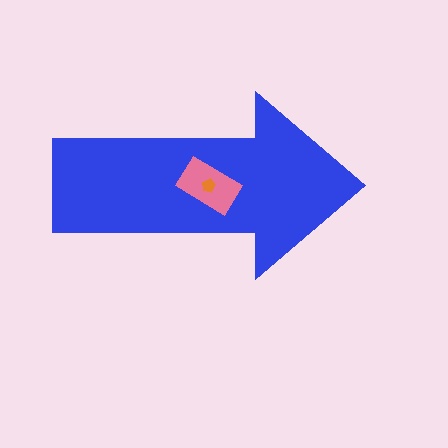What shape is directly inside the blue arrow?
The pink rectangle.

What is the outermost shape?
The blue arrow.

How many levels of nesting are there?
3.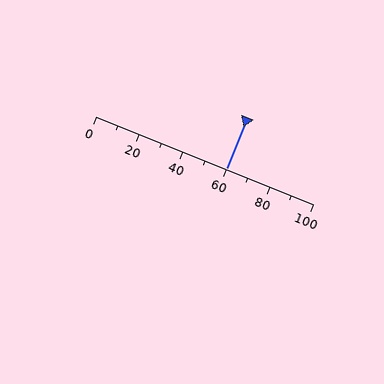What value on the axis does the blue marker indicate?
The marker indicates approximately 60.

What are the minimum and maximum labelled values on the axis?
The axis runs from 0 to 100.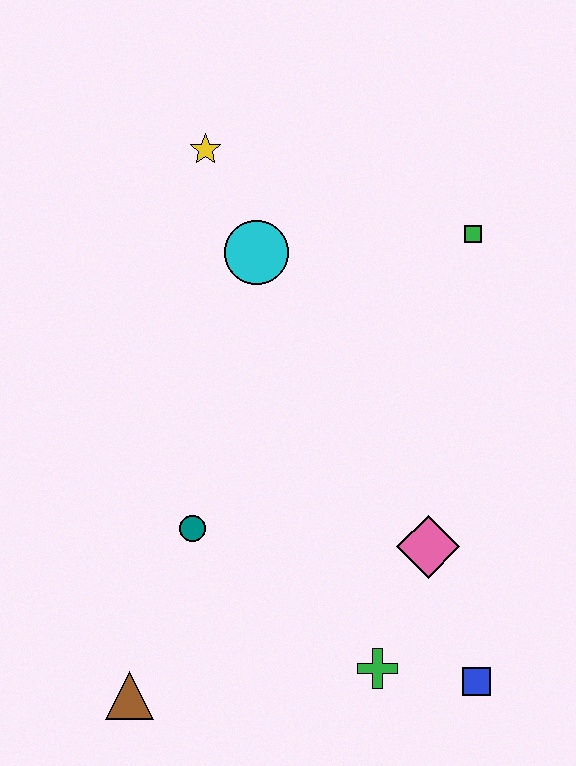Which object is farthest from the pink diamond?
The yellow star is farthest from the pink diamond.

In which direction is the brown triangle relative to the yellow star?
The brown triangle is below the yellow star.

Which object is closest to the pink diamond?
The green cross is closest to the pink diamond.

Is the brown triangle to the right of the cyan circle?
No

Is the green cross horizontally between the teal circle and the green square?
Yes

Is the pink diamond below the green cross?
No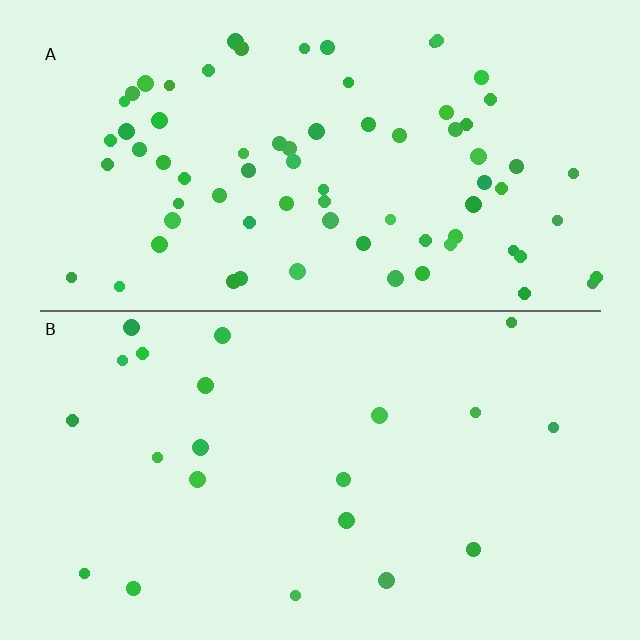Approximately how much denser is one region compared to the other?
Approximately 3.5× — region A over region B.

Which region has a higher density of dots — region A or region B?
A (the top).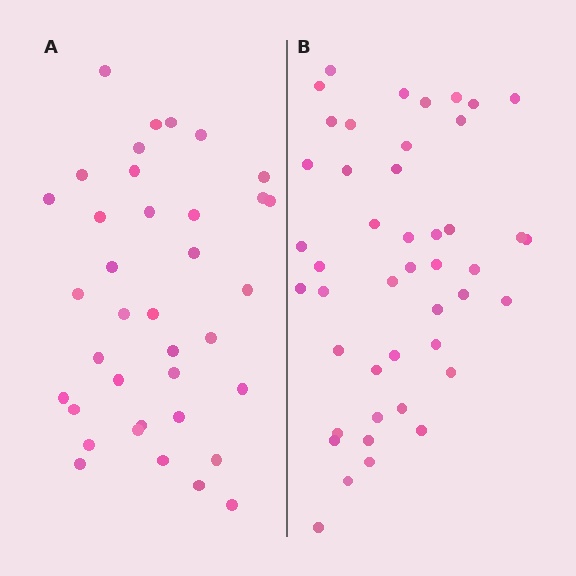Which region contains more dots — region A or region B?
Region B (the right region) has more dots.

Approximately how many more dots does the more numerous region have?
Region B has roughly 8 or so more dots than region A.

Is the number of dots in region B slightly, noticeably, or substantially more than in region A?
Region B has only slightly more — the two regions are fairly close. The ratio is roughly 1.2 to 1.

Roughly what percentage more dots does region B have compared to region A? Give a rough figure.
About 20% more.